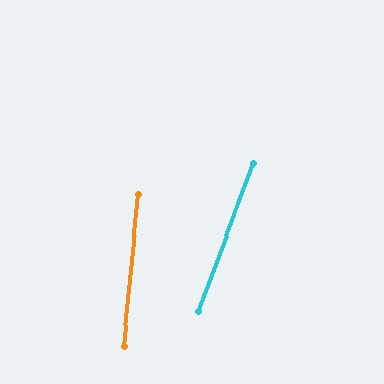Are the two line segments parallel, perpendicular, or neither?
Neither parallel nor perpendicular — they differ by about 15°.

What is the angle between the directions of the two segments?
Approximately 15 degrees.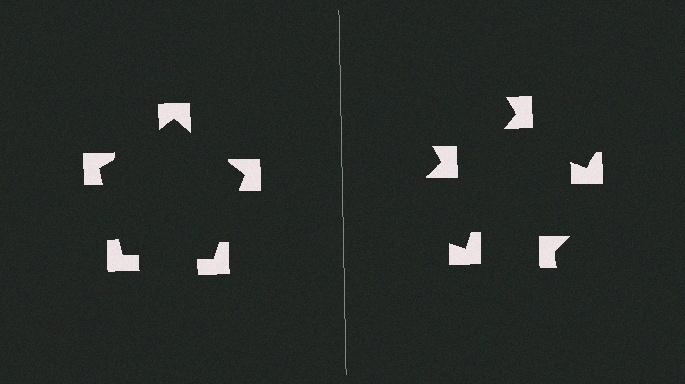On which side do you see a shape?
An illusory pentagon appears on the left side. On the right side the wedge cuts are rotated, so no coherent shape forms.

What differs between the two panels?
The notched squares are positioned identically on both sides; only the wedge orientations differ. On the left they align to a pentagon; on the right they are misaligned.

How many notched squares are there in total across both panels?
10 — 5 on each side.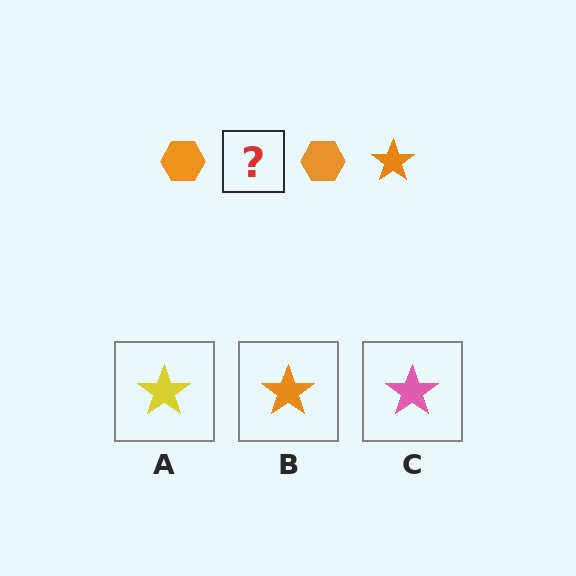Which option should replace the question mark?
Option B.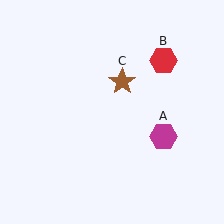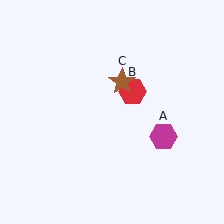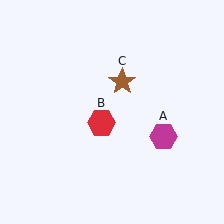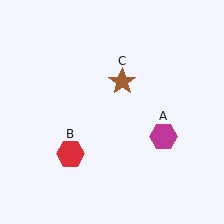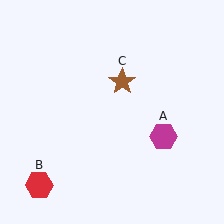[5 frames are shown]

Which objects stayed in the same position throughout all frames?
Magenta hexagon (object A) and brown star (object C) remained stationary.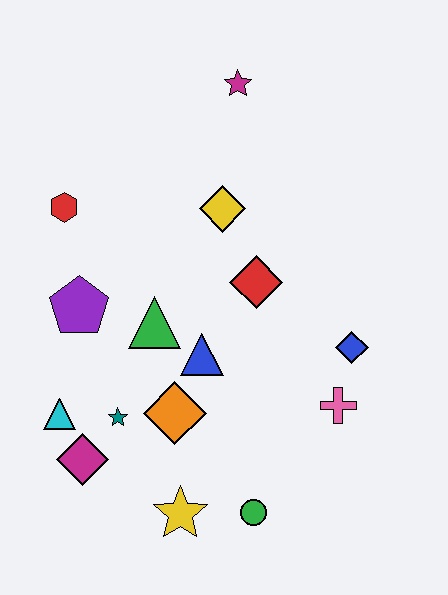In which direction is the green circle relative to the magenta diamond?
The green circle is to the right of the magenta diamond.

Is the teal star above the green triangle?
No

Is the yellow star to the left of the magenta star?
Yes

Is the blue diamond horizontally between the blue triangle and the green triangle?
No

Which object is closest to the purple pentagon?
The green triangle is closest to the purple pentagon.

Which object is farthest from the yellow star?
The magenta star is farthest from the yellow star.